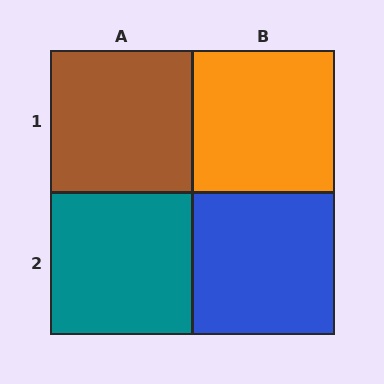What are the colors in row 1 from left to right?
Brown, orange.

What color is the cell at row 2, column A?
Teal.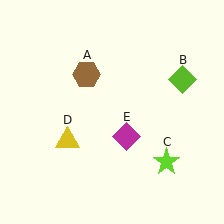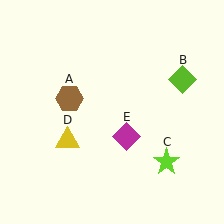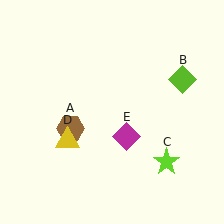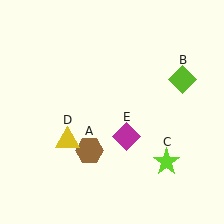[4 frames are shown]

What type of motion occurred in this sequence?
The brown hexagon (object A) rotated counterclockwise around the center of the scene.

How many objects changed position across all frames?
1 object changed position: brown hexagon (object A).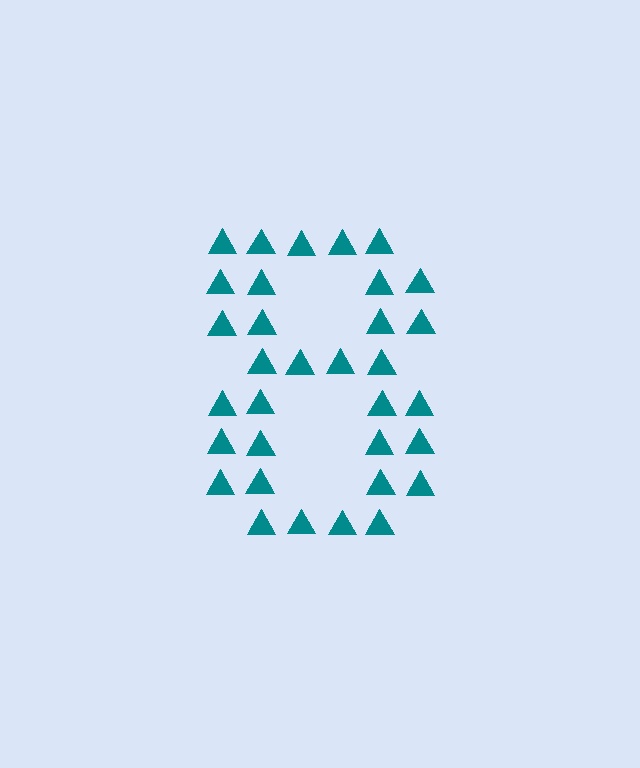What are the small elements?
The small elements are triangles.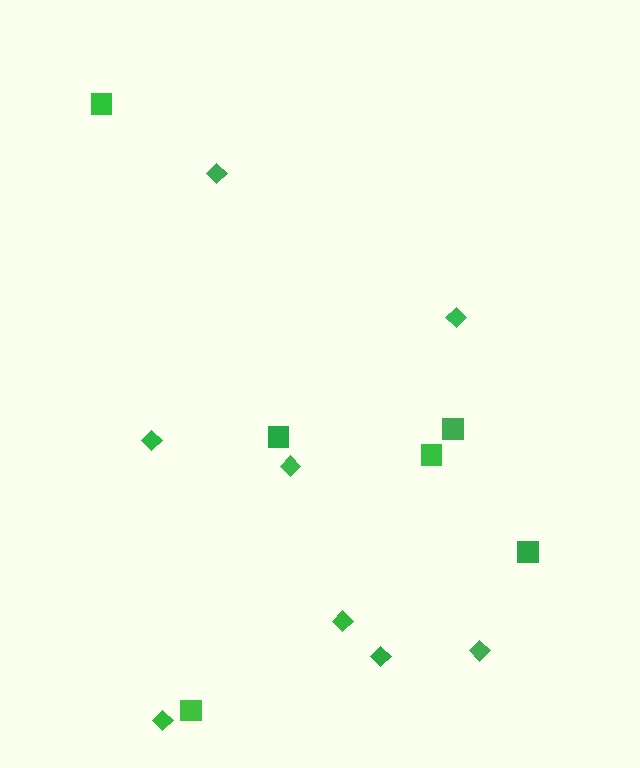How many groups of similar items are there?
There are 2 groups: one group of diamonds (8) and one group of squares (6).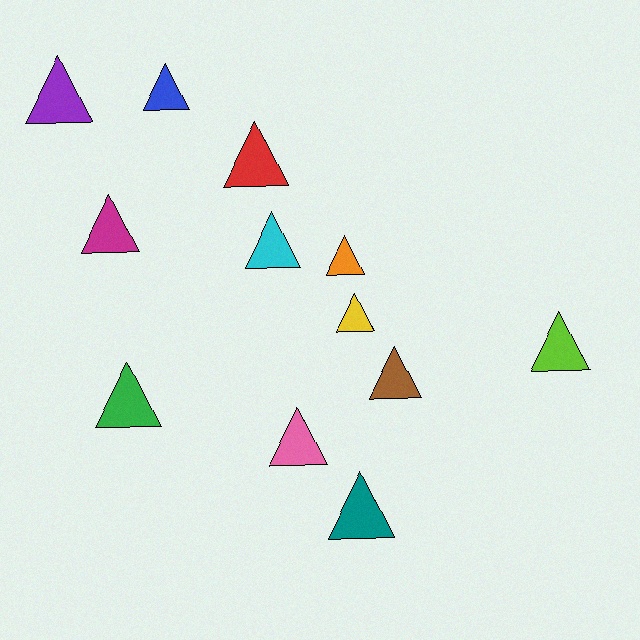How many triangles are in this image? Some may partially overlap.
There are 12 triangles.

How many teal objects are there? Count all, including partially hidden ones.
There is 1 teal object.